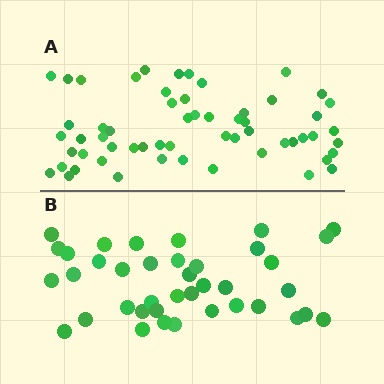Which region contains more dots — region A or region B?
Region A (the top region) has more dots.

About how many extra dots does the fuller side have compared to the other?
Region A has approximately 20 more dots than region B.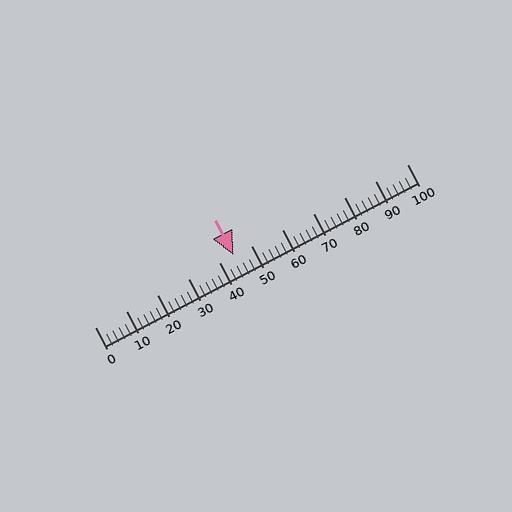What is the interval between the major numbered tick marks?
The major tick marks are spaced 10 units apart.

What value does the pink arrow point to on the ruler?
The pink arrow points to approximately 44.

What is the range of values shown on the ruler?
The ruler shows values from 0 to 100.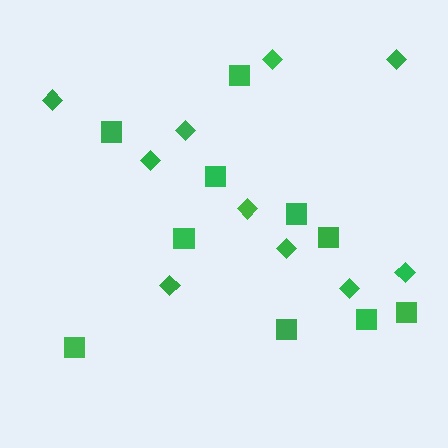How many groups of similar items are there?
There are 2 groups: one group of squares (10) and one group of diamonds (10).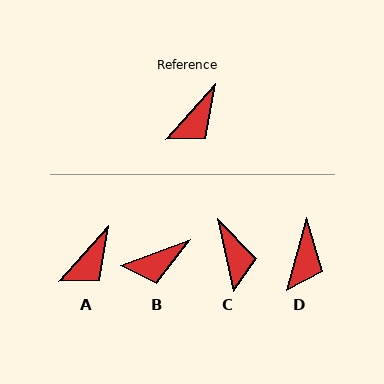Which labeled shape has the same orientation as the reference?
A.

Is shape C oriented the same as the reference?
No, it is off by about 54 degrees.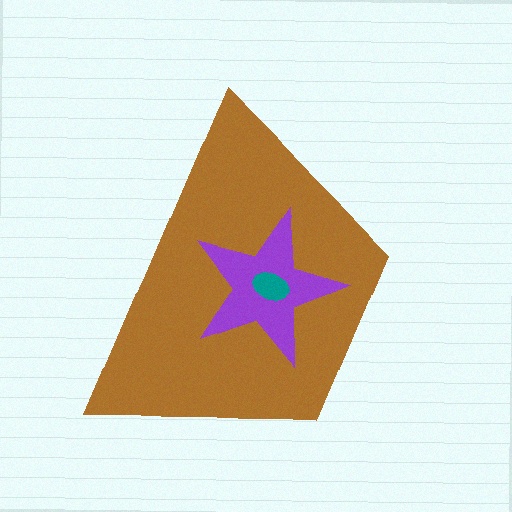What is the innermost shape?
The teal ellipse.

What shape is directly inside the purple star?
The teal ellipse.